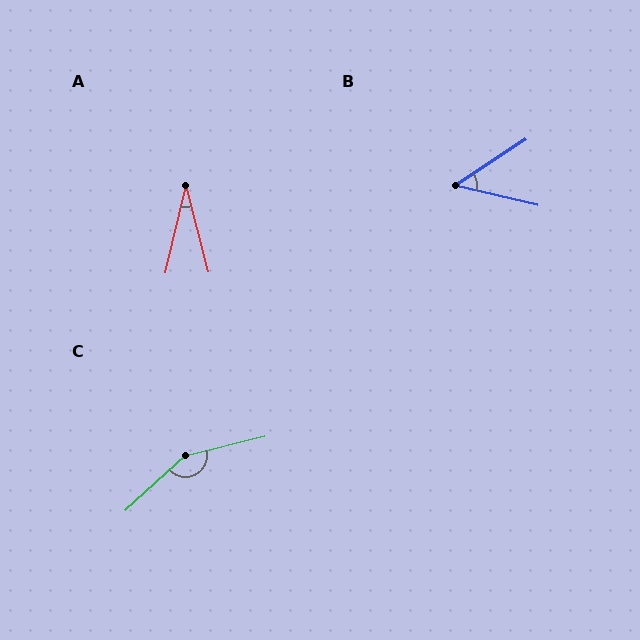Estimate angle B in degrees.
Approximately 47 degrees.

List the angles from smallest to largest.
A (27°), B (47°), C (152°).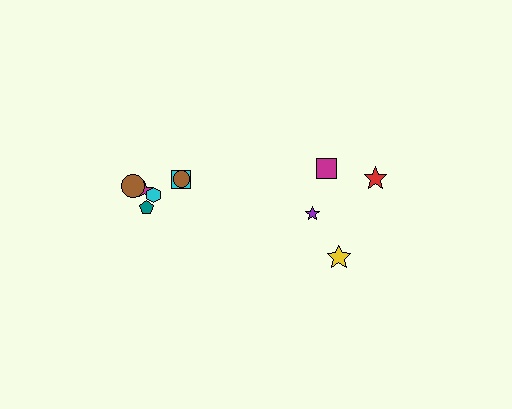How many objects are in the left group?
There are 6 objects.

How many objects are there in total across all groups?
There are 10 objects.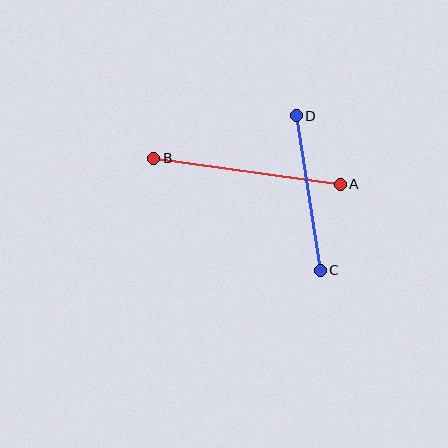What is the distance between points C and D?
The distance is approximately 156 pixels.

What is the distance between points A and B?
The distance is approximately 188 pixels.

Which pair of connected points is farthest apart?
Points A and B are farthest apart.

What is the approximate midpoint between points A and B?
The midpoint is at approximately (247, 171) pixels.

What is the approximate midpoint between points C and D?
The midpoint is at approximately (308, 193) pixels.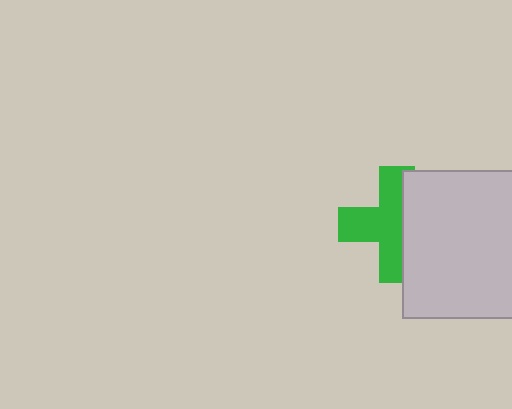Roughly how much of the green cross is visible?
About half of it is visible (roughly 58%).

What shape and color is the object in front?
The object in front is a light gray rectangle.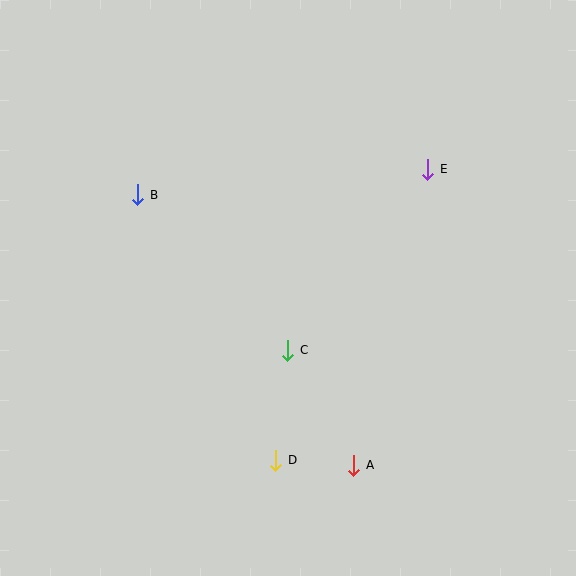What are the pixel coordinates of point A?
Point A is at (354, 465).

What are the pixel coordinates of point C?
Point C is at (288, 350).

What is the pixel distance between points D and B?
The distance between D and B is 299 pixels.